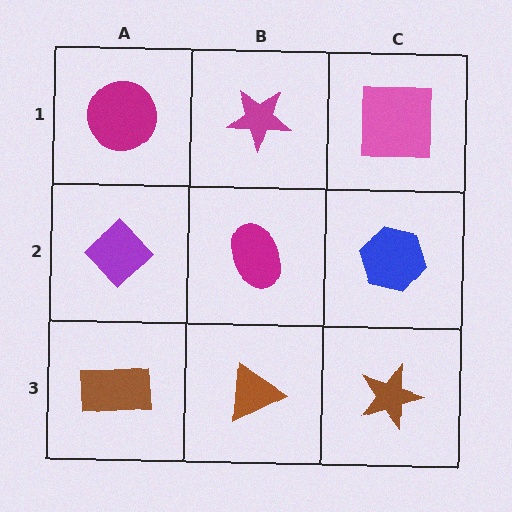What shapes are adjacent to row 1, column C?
A blue hexagon (row 2, column C), a magenta star (row 1, column B).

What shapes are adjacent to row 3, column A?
A purple diamond (row 2, column A), a brown triangle (row 3, column B).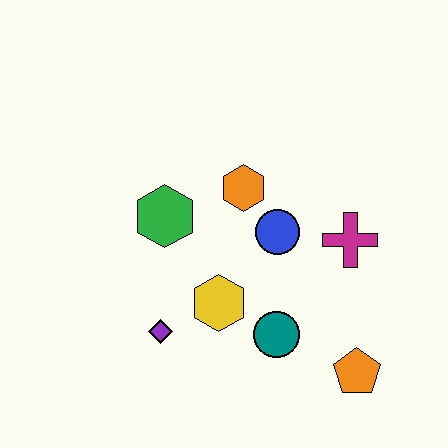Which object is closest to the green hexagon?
The orange hexagon is closest to the green hexagon.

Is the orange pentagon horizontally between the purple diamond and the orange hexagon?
No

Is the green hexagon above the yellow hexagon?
Yes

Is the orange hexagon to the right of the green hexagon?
Yes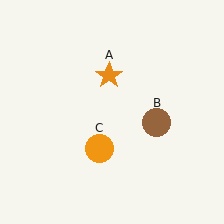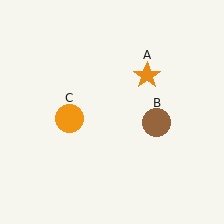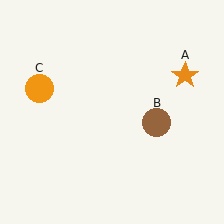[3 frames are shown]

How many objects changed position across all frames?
2 objects changed position: orange star (object A), orange circle (object C).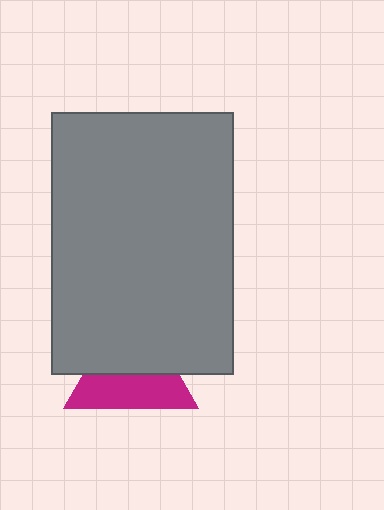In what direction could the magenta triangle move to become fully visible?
The magenta triangle could move down. That would shift it out from behind the gray rectangle entirely.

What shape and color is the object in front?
The object in front is a gray rectangle.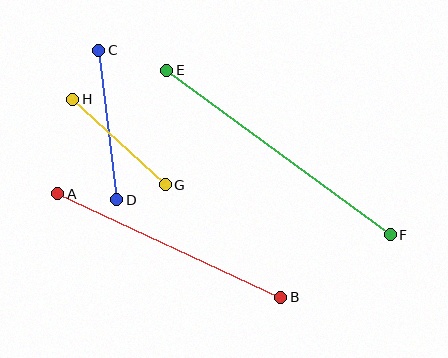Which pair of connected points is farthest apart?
Points E and F are farthest apart.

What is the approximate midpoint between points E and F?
The midpoint is at approximately (278, 153) pixels.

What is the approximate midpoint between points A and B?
The midpoint is at approximately (169, 245) pixels.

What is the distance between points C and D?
The distance is approximately 151 pixels.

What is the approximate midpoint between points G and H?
The midpoint is at approximately (119, 142) pixels.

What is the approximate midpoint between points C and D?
The midpoint is at approximately (108, 125) pixels.